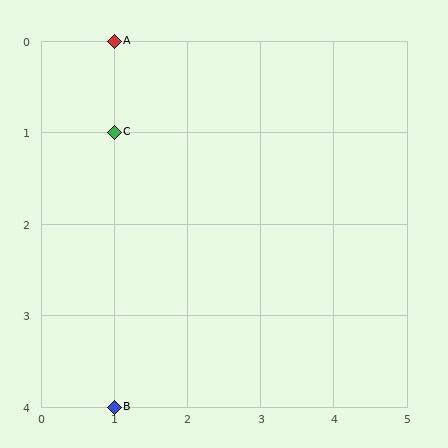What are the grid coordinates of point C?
Point C is at grid coordinates (1, 1).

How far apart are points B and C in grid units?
Points B and C are 3 rows apart.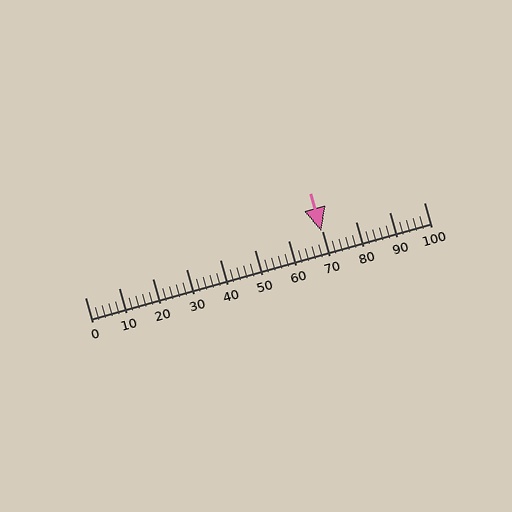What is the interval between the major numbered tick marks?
The major tick marks are spaced 10 units apart.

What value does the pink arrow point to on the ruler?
The pink arrow points to approximately 70.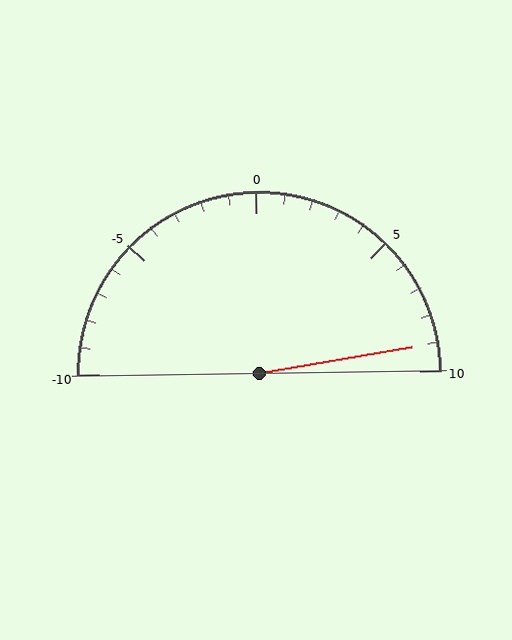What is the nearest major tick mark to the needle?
The nearest major tick mark is 10.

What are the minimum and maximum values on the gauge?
The gauge ranges from -10 to 10.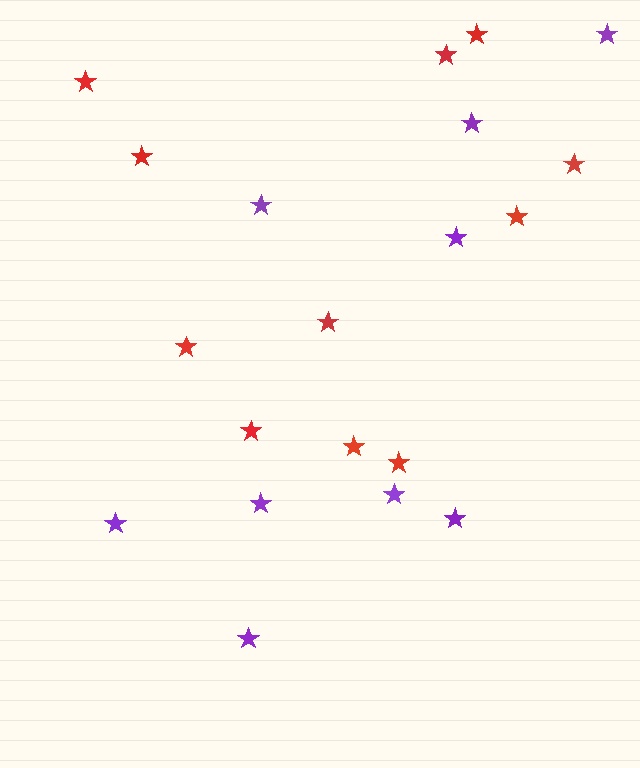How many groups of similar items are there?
There are 2 groups: one group of purple stars (9) and one group of red stars (11).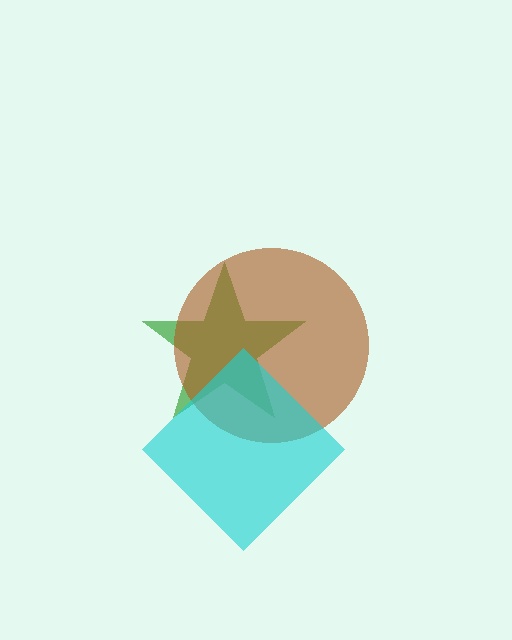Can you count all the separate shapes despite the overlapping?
Yes, there are 3 separate shapes.